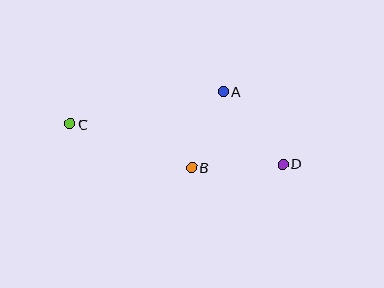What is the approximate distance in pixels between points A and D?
The distance between A and D is approximately 94 pixels.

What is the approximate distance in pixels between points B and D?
The distance between B and D is approximately 91 pixels.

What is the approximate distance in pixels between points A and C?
The distance between A and C is approximately 157 pixels.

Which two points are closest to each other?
Points A and B are closest to each other.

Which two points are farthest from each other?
Points C and D are farthest from each other.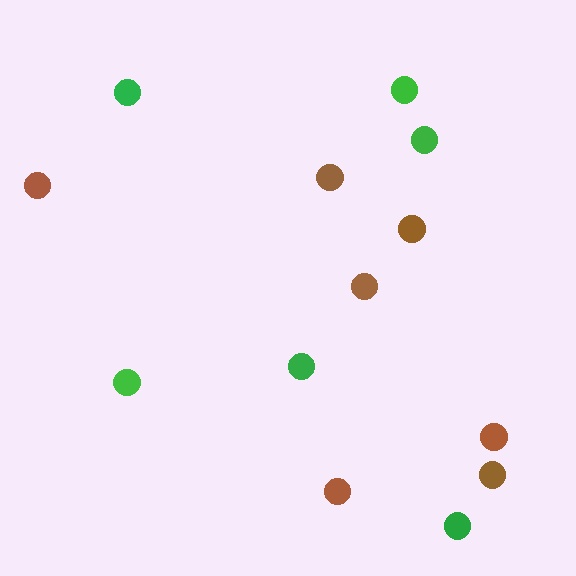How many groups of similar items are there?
There are 2 groups: one group of brown circles (7) and one group of green circles (6).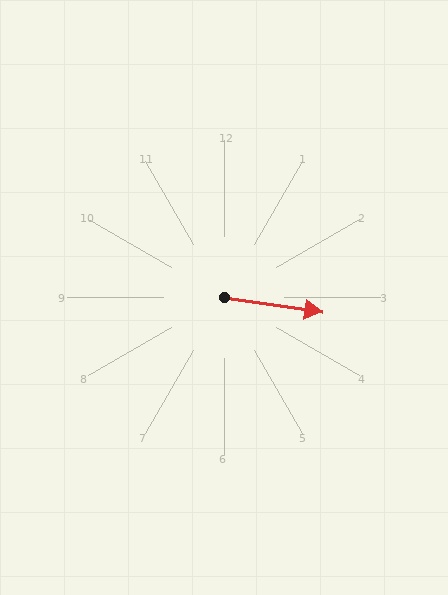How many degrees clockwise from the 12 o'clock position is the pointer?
Approximately 98 degrees.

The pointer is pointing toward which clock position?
Roughly 3 o'clock.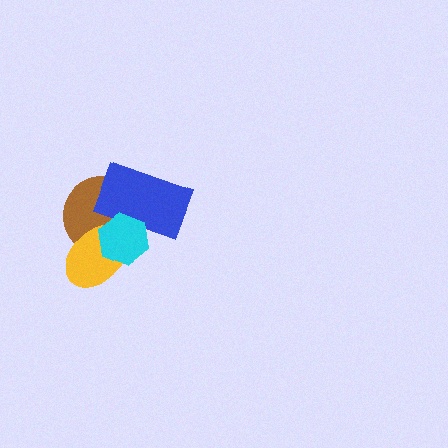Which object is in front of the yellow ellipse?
The cyan hexagon is in front of the yellow ellipse.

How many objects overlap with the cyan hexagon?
3 objects overlap with the cyan hexagon.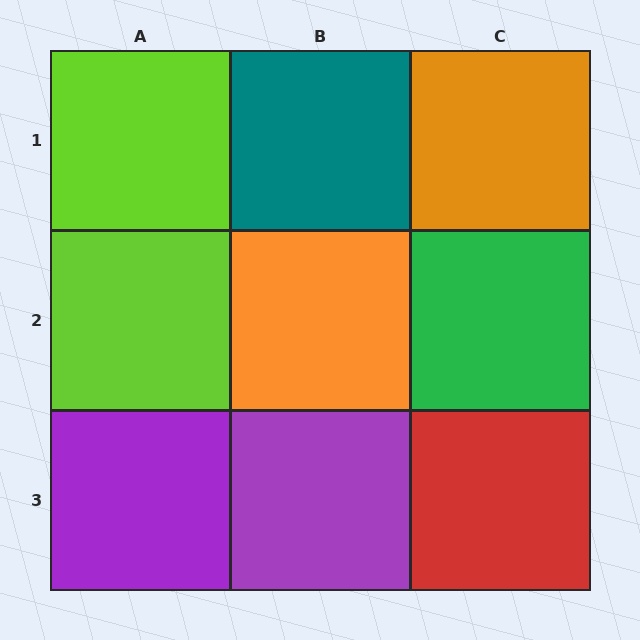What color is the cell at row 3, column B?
Purple.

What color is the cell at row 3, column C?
Red.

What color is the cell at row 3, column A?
Purple.